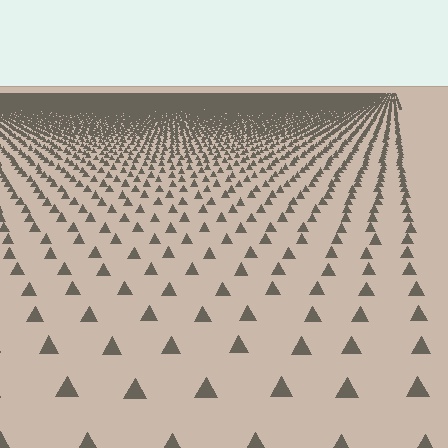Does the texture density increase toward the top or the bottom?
Density increases toward the top.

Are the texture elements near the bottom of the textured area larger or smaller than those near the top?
Larger. Near the bottom, elements are closer to the viewer and appear at a bigger on-screen size.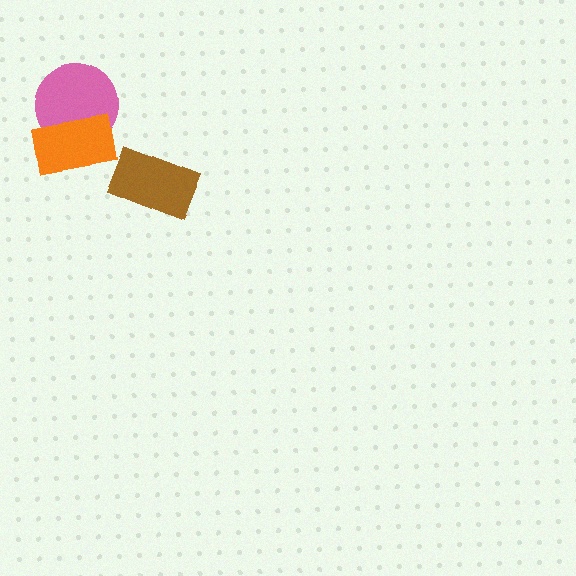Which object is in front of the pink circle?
The orange rectangle is in front of the pink circle.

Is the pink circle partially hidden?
Yes, it is partially covered by another shape.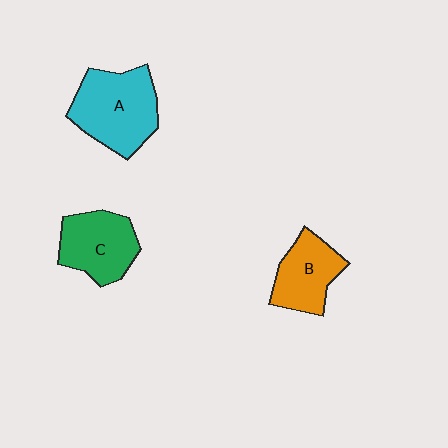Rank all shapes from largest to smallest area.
From largest to smallest: A (cyan), C (green), B (orange).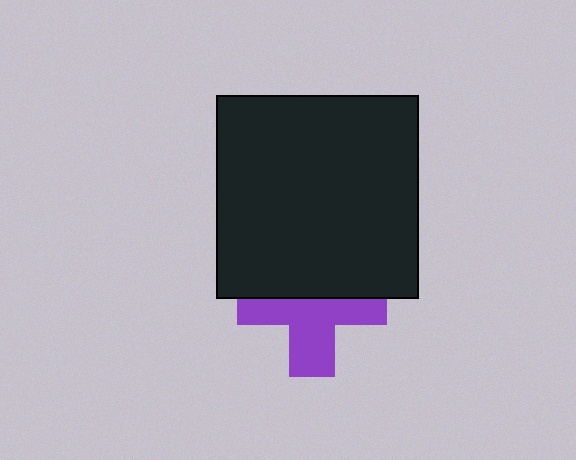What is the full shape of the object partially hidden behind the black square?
The partially hidden object is a purple cross.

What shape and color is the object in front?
The object in front is a black square.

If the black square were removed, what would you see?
You would see the complete purple cross.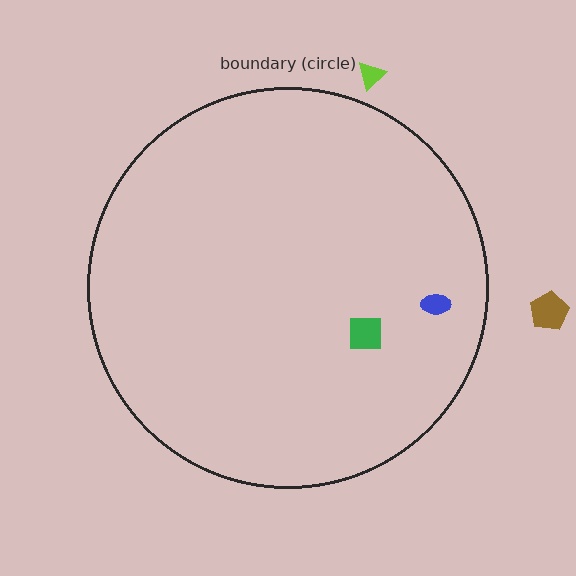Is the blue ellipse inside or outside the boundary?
Inside.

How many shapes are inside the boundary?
2 inside, 2 outside.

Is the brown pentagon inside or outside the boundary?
Outside.